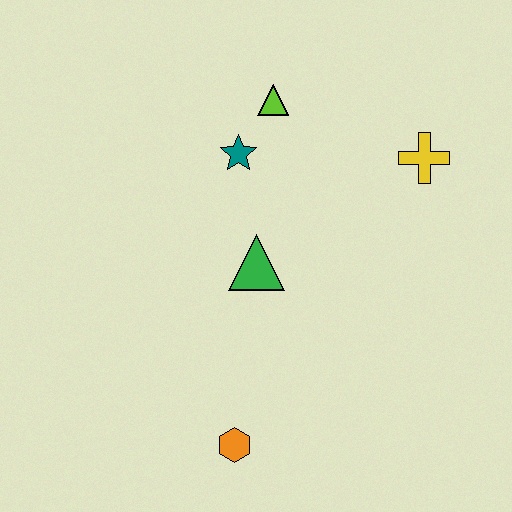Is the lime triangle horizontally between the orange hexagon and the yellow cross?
Yes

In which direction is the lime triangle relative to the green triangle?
The lime triangle is above the green triangle.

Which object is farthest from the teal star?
The orange hexagon is farthest from the teal star.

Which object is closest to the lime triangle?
The teal star is closest to the lime triangle.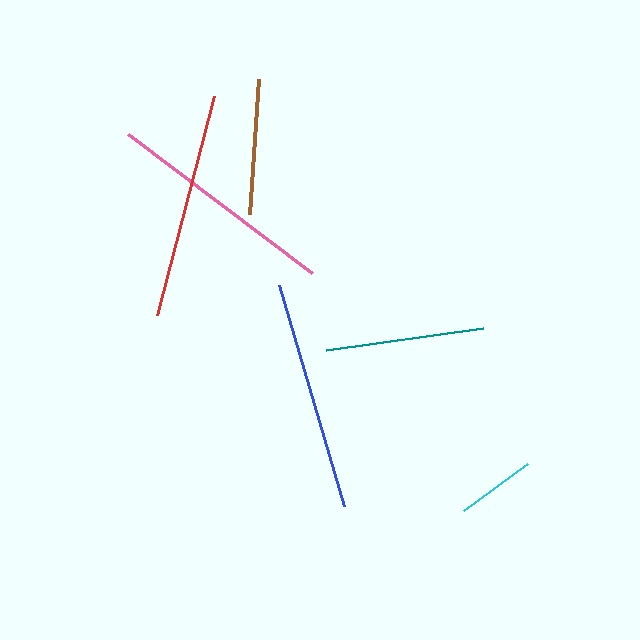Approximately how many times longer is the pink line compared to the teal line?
The pink line is approximately 1.5 times the length of the teal line.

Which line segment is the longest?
The pink line is the longest at approximately 231 pixels.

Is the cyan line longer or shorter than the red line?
The red line is longer than the cyan line.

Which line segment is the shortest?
The cyan line is the shortest at approximately 79 pixels.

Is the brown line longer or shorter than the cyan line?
The brown line is longer than the cyan line.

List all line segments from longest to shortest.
From longest to shortest: pink, blue, red, teal, brown, cyan.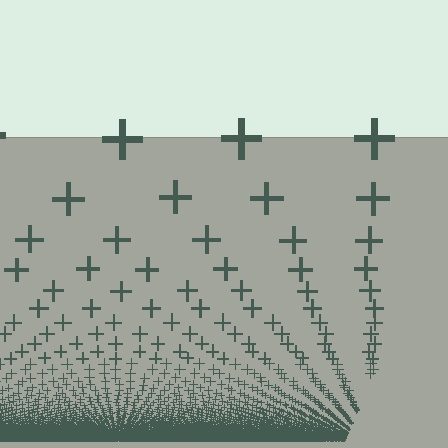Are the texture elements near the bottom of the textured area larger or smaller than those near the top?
Smaller. The gradient is inverted — elements near the bottom are smaller and denser.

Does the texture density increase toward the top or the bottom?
Density increases toward the bottom.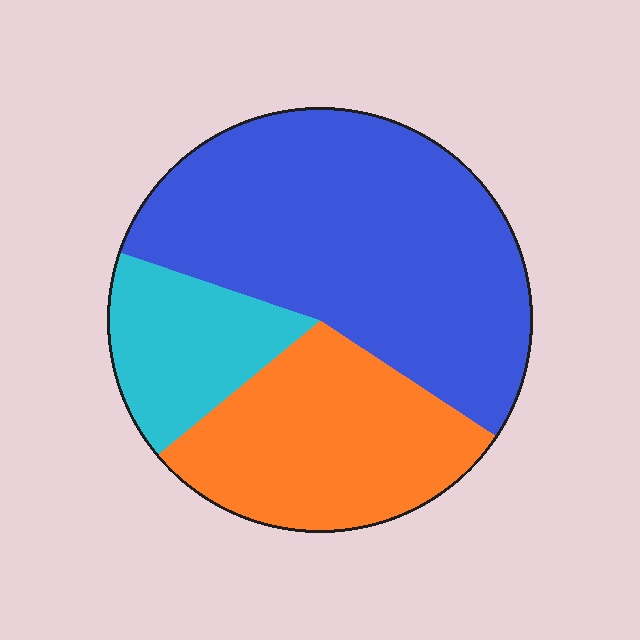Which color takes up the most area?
Blue, at roughly 55%.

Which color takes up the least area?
Cyan, at roughly 15%.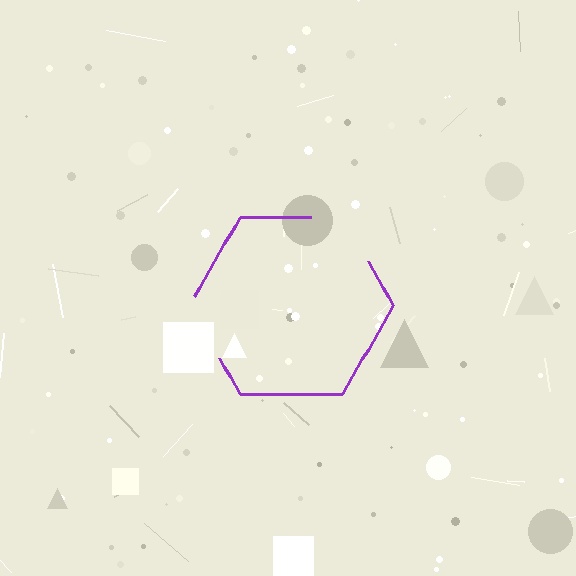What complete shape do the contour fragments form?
The contour fragments form a hexagon.